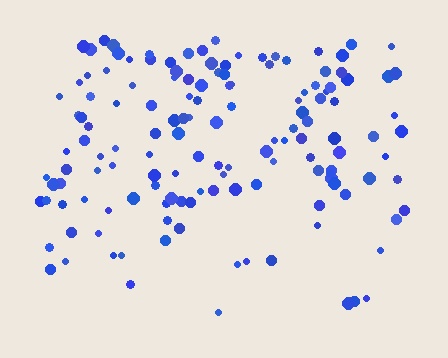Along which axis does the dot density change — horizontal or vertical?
Vertical.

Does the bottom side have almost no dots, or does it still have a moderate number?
Still a moderate number, just noticeably fewer than the top.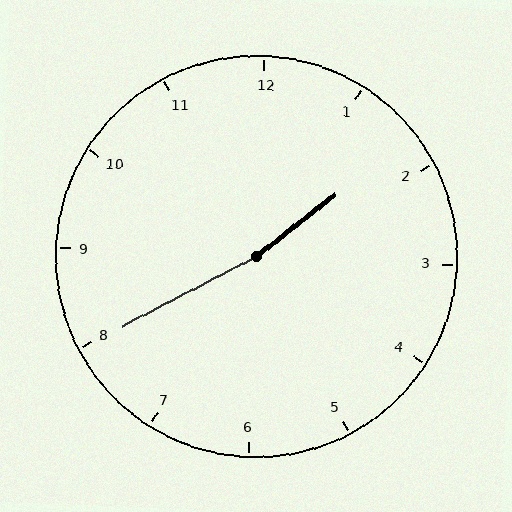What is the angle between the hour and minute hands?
Approximately 170 degrees.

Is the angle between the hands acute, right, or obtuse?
It is obtuse.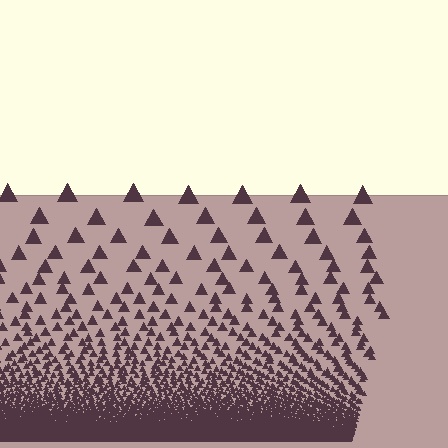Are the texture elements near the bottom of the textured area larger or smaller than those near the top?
Smaller. The gradient is inverted — elements near the bottom are smaller and denser.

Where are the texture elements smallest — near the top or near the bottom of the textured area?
Near the bottom.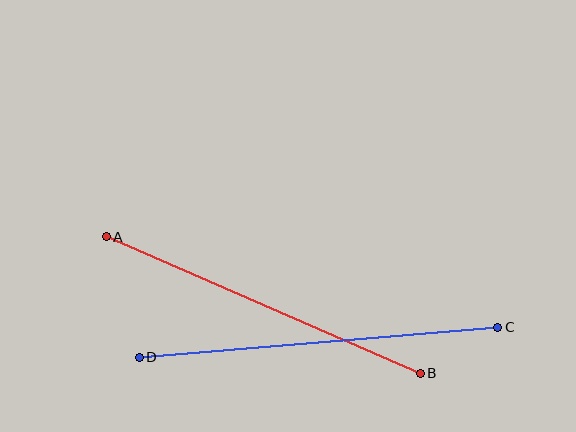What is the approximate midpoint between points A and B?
The midpoint is at approximately (263, 305) pixels.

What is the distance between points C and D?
The distance is approximately 360 pixels.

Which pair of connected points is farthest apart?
Points C and D are farthest apart.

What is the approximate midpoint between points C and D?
The midpoint is at approximately (319, 342) pixels.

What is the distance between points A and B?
The distance is approximately 342 pixels.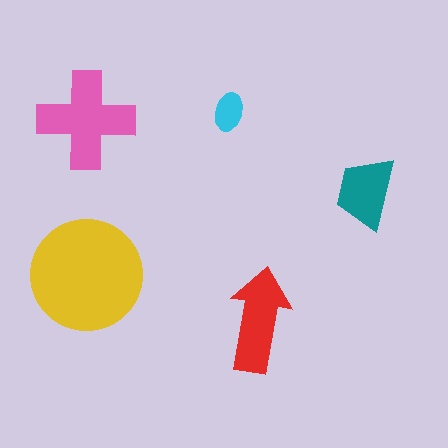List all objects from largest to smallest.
The yellow circle, the pink cross, the red arrow, the teal trapezoid, the cyan ellipse.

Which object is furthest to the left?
The pink cross is leftmost.